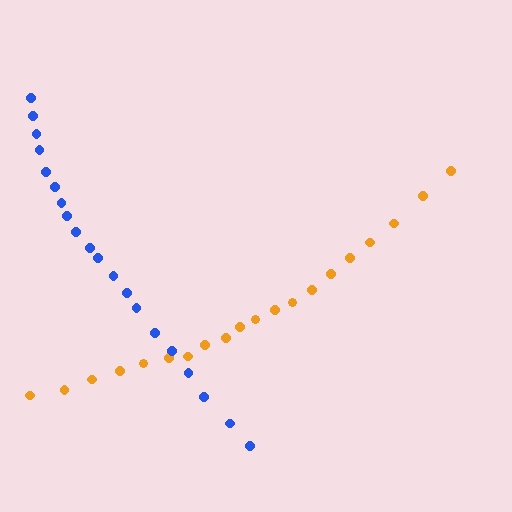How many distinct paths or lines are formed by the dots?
There are 2 distinct paths.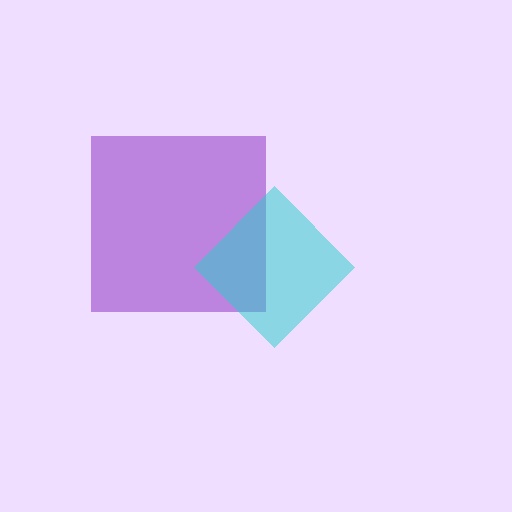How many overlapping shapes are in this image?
There are 2 overlapping shapes in the image.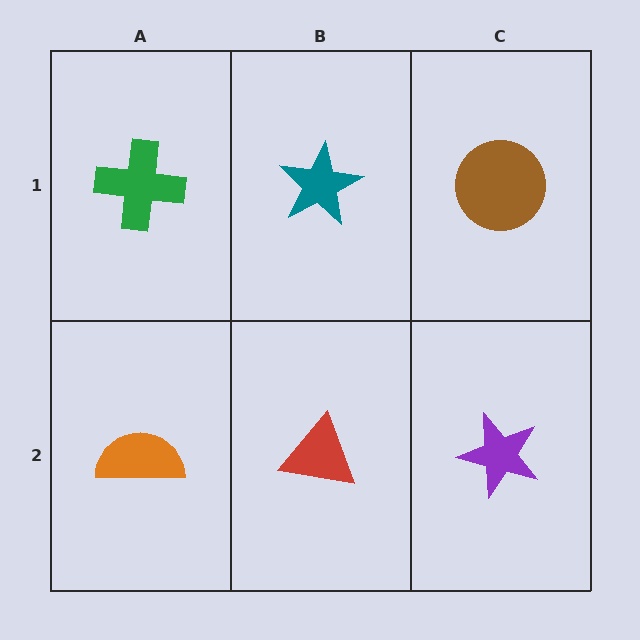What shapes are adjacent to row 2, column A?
A green cross (row 1, column A), a red triangle (row 2, column B).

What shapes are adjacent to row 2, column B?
A teal star (row 1, column B), an orange semicircle (row 2, column A), a purple star (row 2, column C).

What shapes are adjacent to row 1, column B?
A red triangle (row 2, column B), a green cross (row 1, column A), a brown circle (row 1, column C).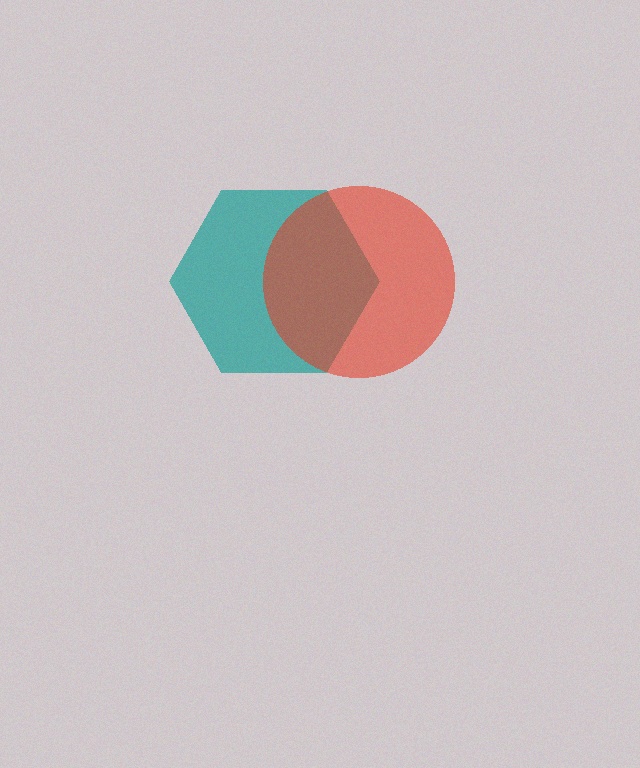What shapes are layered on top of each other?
The layered shapes are: a teal hexagon, a red circle.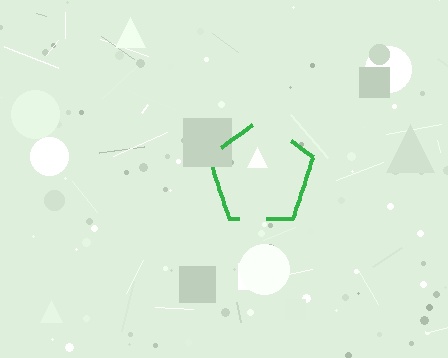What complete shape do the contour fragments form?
The contour fragments form a pentagon.